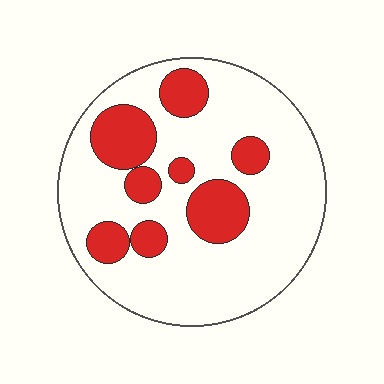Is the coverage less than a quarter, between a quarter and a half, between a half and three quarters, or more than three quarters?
Less than a quarter.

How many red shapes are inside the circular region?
8.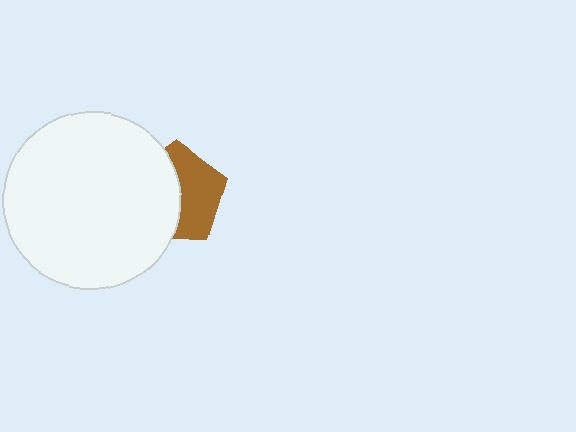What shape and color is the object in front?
The object in front is a white circle.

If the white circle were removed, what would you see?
You would see the complete brown pentagon.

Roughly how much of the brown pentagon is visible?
About half of it is visible (roughly 48%).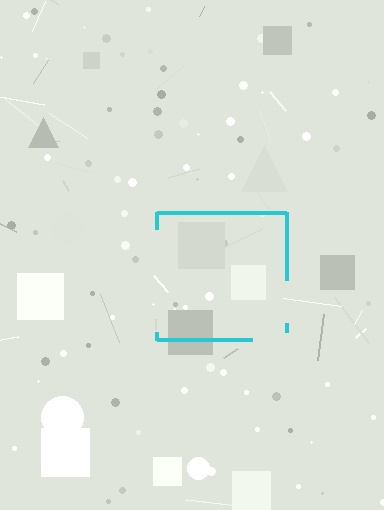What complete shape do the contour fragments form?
The contour fragments form a square.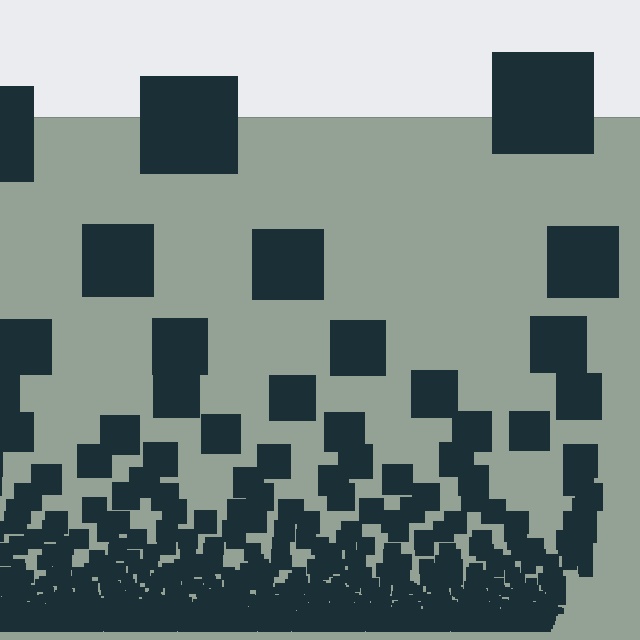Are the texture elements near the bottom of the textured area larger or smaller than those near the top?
Smaller. The gradient is inverted — elements near the bottom are smaller and denser.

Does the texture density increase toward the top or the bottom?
Density increases toward the bottom.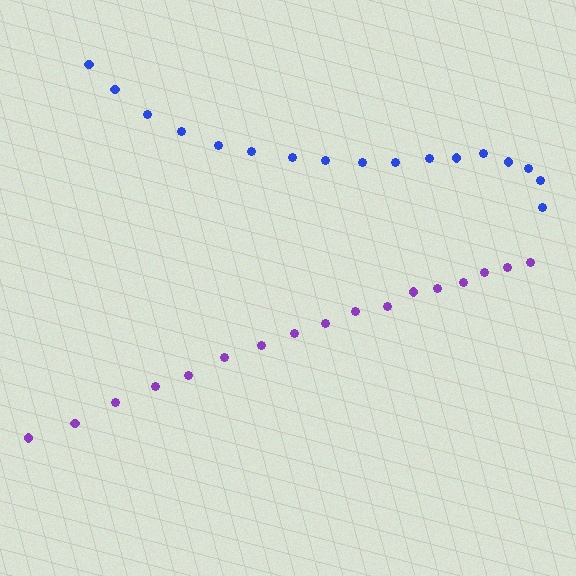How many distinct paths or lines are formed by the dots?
There are 2 distinct paths.